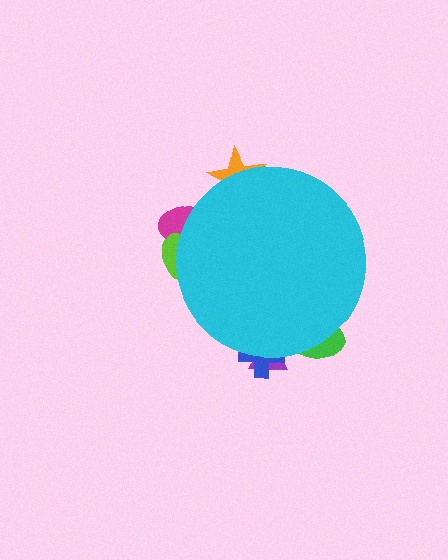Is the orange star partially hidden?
Yes, the orange star is partially hidden behind the cyan circle.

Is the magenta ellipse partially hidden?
Yes, the magenta ellipse is partially hidden behind the cyan circle.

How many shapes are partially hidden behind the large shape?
6 shapes are partially hidden.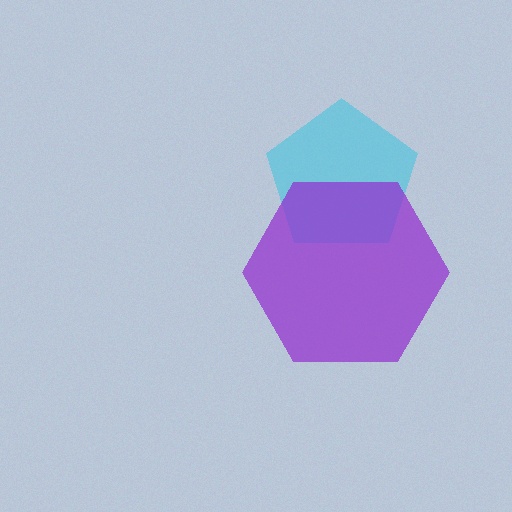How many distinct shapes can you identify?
There are 2 distinct shapes: a cyan pentagon, a purple hexagon.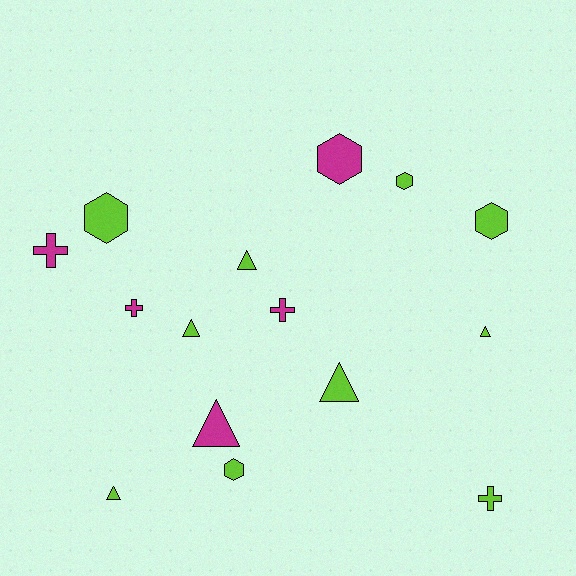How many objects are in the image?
There are 15 objects.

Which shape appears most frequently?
Triangle, with 6 objects.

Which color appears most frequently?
Lime, with 10 objects.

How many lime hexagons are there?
There are 4 lime hexagons.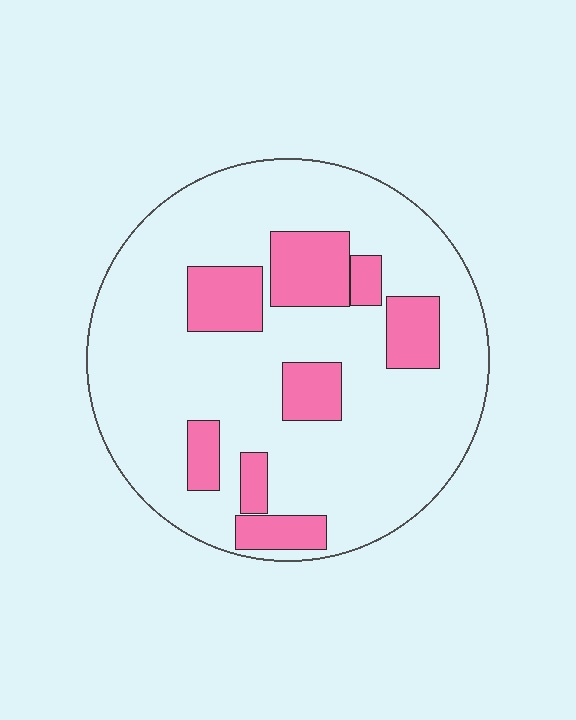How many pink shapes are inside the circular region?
8.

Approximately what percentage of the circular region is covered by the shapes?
Approximately 20%.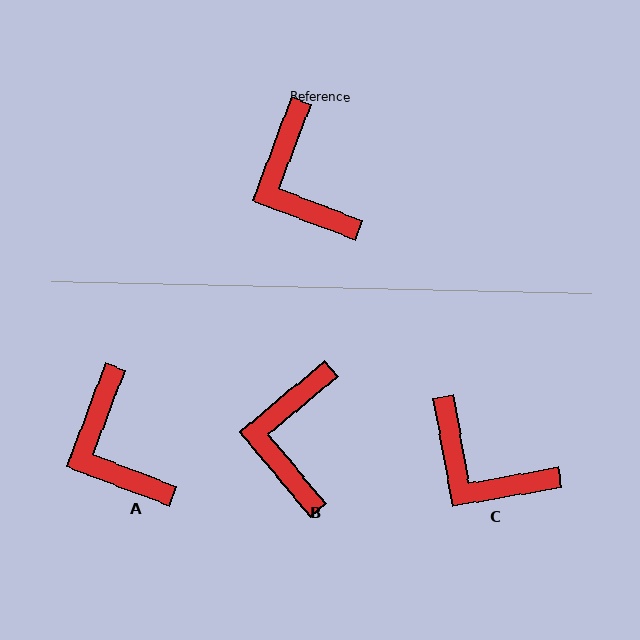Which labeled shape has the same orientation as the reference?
A.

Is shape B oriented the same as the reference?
No, it is off by about 29 degrees.